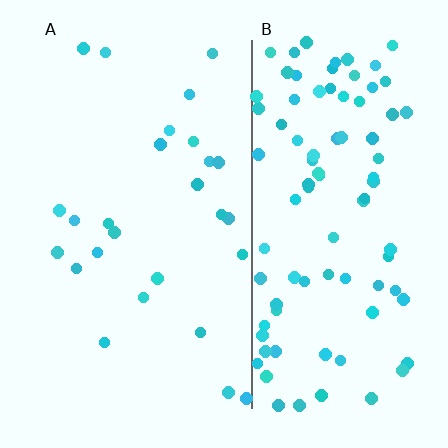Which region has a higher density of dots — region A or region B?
B (the right).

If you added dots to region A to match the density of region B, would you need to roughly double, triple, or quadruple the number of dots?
Approximately quadruple.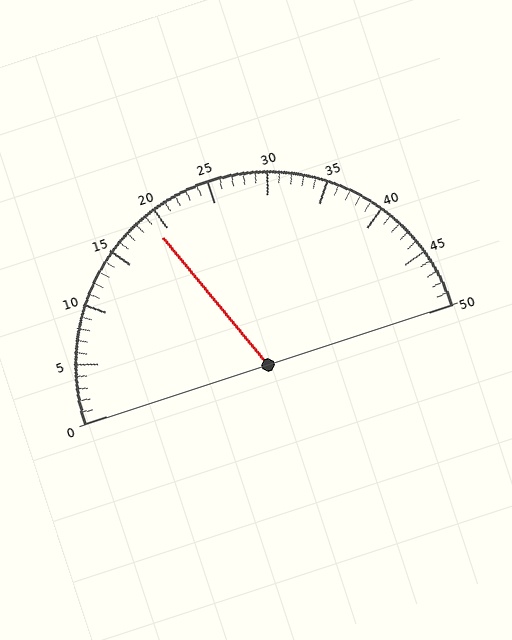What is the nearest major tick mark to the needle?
The nearest major tick mark is 20.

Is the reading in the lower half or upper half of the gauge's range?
The reading is in the lower half of the range (0 to 50).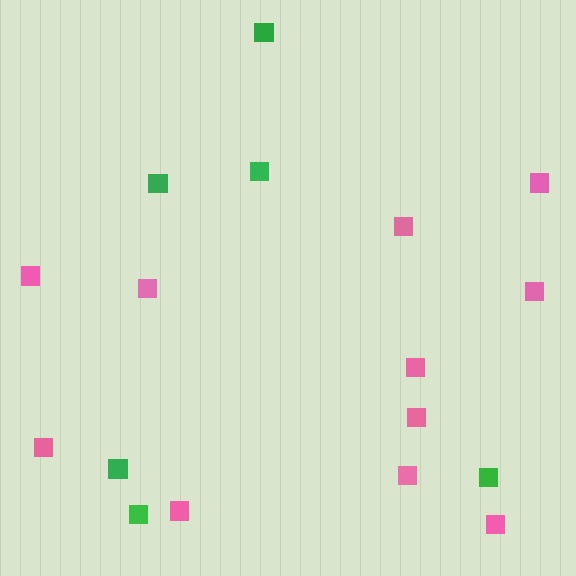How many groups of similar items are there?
There are 2 groups: one group of pink squares (11) and one group of green squares (6).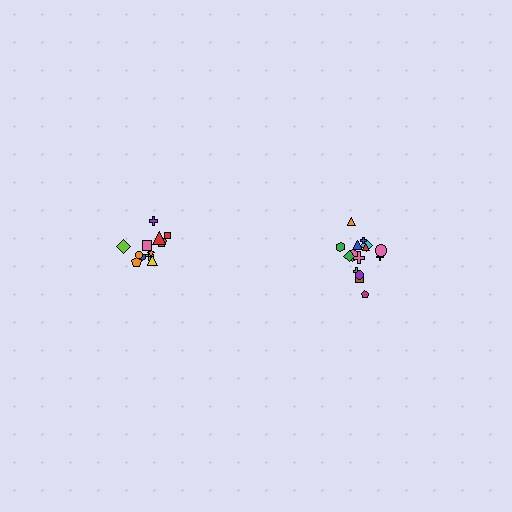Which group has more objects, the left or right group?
The right group.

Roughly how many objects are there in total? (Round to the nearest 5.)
Roughly 25 objects in total.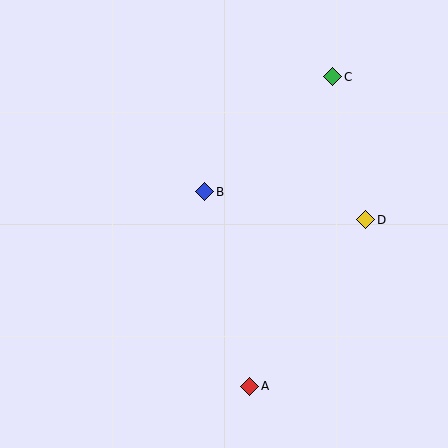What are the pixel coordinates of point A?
Point A is at (250, 386).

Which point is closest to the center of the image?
Point B at (205, 192) is closest to the center.